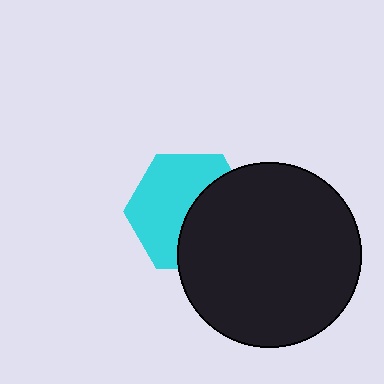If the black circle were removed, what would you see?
You would see the complete cyan hexagon.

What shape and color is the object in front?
The object in front is a black circle.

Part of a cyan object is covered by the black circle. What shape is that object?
It is a hexagon.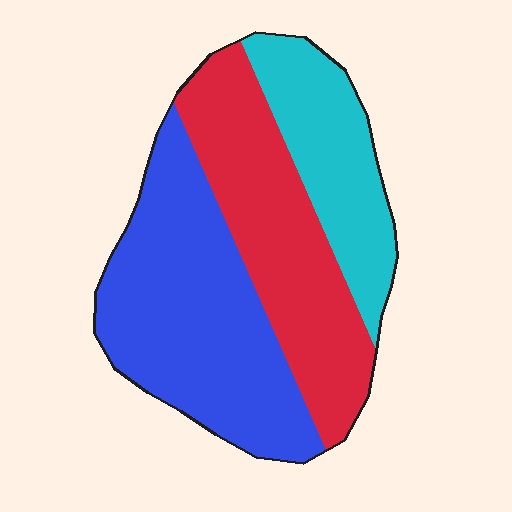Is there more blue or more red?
Blue.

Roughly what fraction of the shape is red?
Red covers around 35% of the shape.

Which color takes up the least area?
Cyan, at roughly 25%.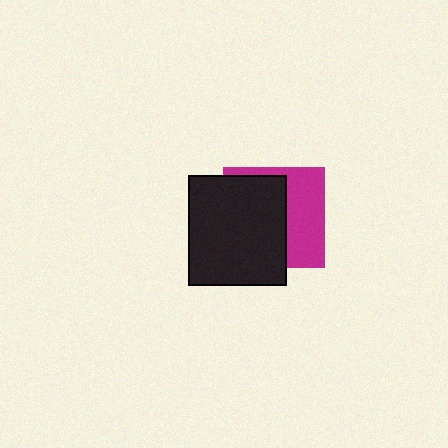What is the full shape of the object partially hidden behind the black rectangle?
The partially hidden object is a magenta square.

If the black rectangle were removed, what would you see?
You would see the complete magenta square.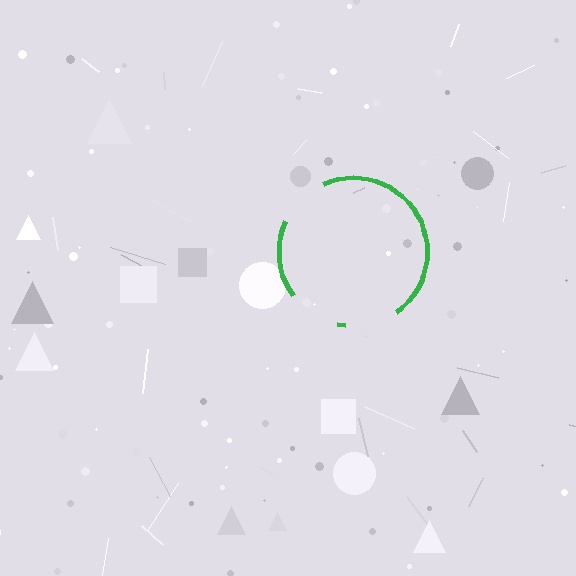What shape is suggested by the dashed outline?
The dashed outline suggests a circle.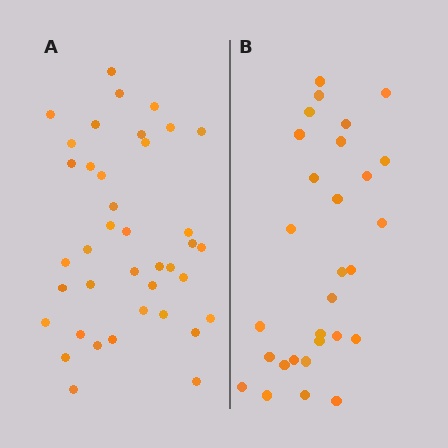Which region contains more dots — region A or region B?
Region A (the left region) has more dots.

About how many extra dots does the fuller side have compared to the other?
Region A has roughly 10 or so more dots than region B.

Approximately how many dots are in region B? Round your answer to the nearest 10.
About 30 dots. (The exact count is 29, which rounds to 30.)